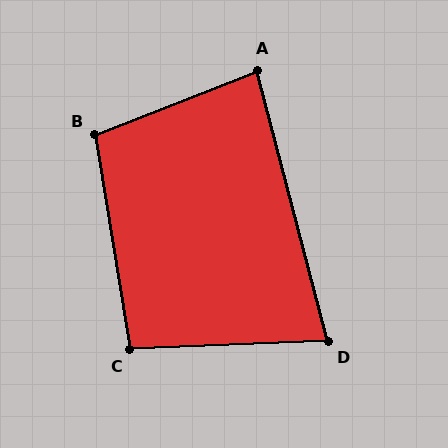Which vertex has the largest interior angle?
B, at approximately 102 degrees.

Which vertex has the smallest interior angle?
D, at approximately 78 degrees.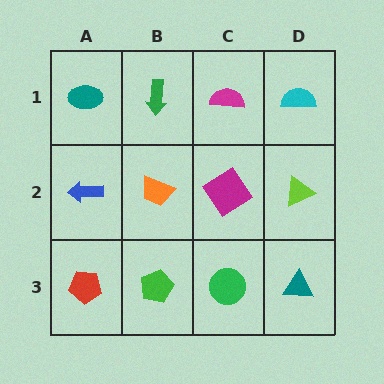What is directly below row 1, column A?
A blue arrow.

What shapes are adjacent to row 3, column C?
A magenta diamond (row 2, column C), a green pentagon (row 3, column B), a teal triangle (row 3, column D).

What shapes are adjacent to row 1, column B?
An orange trapezoid (row 2, column B), a teal ellipse (row 1, column A), a magenta semicircle (row 1, column C).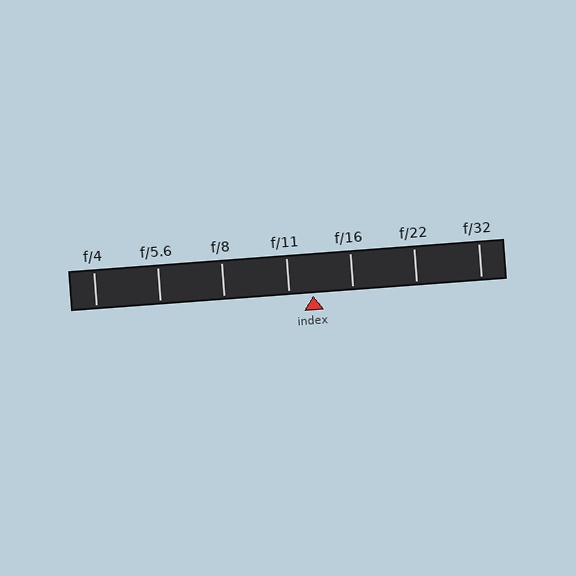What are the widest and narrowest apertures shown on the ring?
The widest aperture shown is f/4 and the narrowest is f/32.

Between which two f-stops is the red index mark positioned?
The index mark is between f/11 and f/16.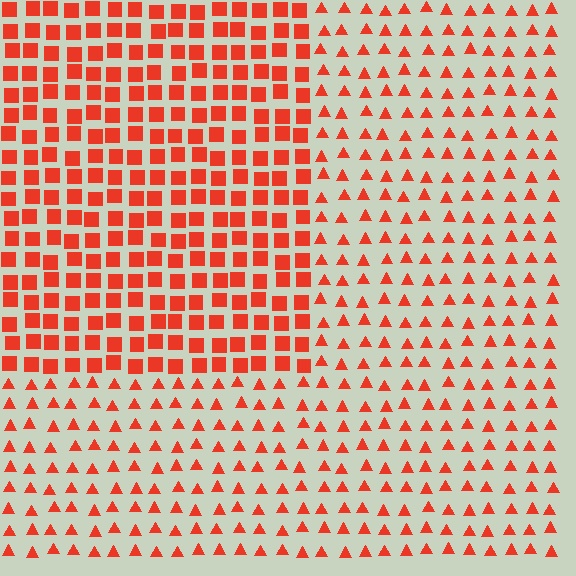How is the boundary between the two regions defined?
The boundary is defined by a change in element shape: squares inside vs. triangles outside. All elements share the same color and spacing.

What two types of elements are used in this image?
The image uses squares inside the rectangle region and triangles outside it.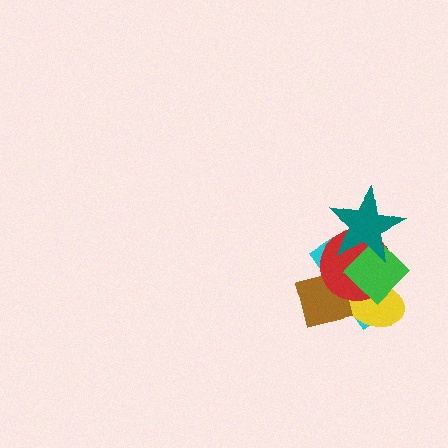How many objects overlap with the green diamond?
4 objects overlap with the green diamond.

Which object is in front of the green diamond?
The teal star is in front of the green diamond.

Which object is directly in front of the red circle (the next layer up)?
The green diamond is directly in front of the red circle.